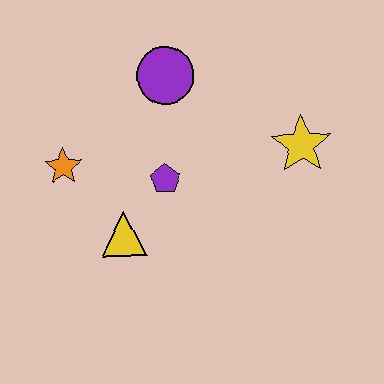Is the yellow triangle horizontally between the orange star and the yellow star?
Yes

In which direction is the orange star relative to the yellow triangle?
The orange star is above the yellow triangle.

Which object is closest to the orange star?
The yellow triangle is closest to the orange star.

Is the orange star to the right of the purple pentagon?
No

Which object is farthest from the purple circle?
The yellow triangle is farthest from the purple circle.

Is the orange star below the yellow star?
Yes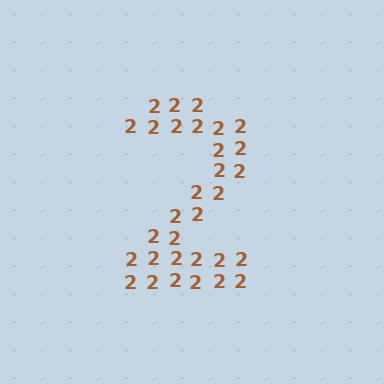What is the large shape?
The large shape is the digit 2.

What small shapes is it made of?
It is made of small digit 2's.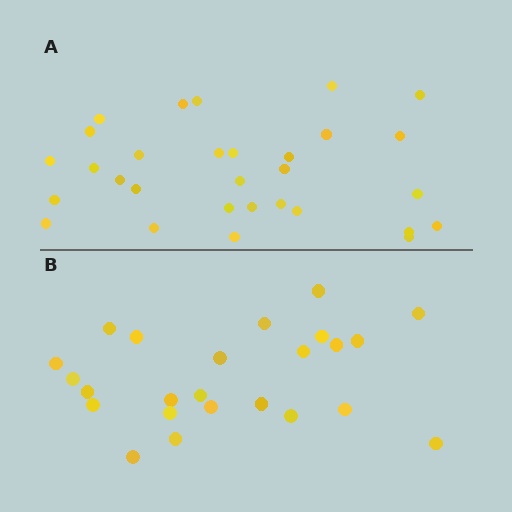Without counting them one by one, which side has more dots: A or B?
Region A (the top region) has more dots.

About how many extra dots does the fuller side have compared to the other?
Region A has about 6 more dots than region B.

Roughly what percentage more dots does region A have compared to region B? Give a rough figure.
About 25% more.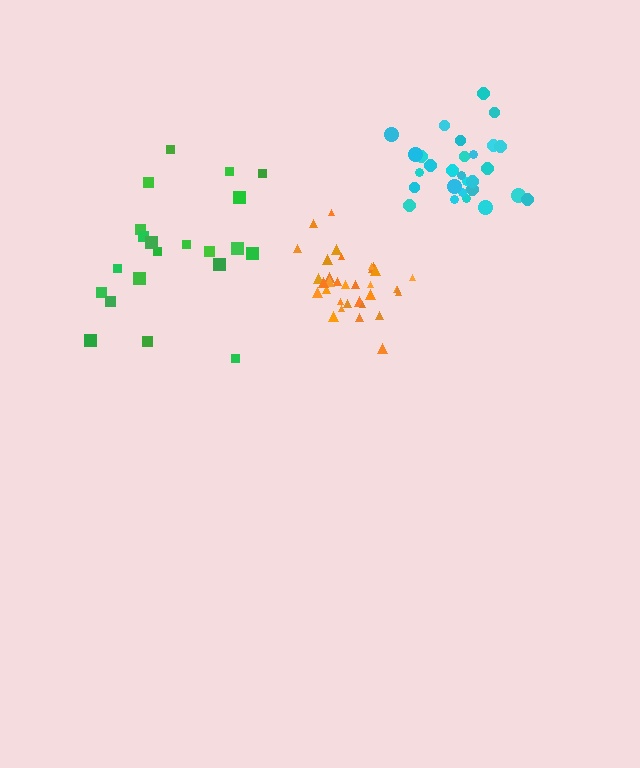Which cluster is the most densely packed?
Orange.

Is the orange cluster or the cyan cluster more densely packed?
Orange.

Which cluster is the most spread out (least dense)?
Green.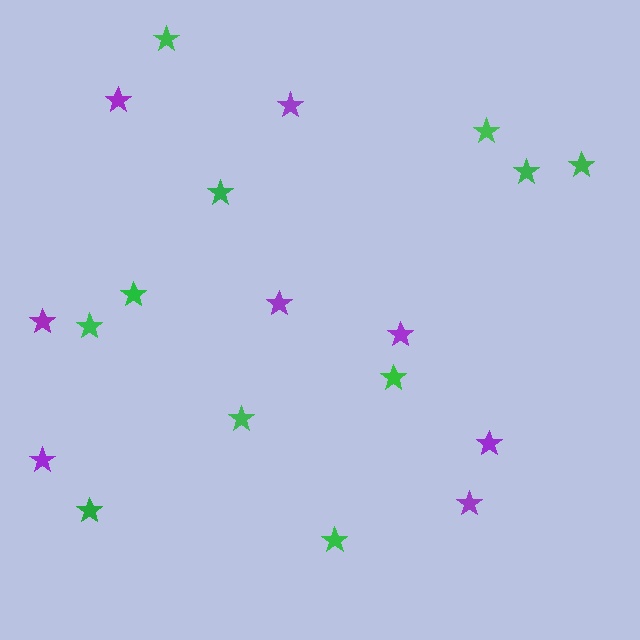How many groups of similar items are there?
There are 2 groups: one group of purple stars (8) and one group of green stars (11).